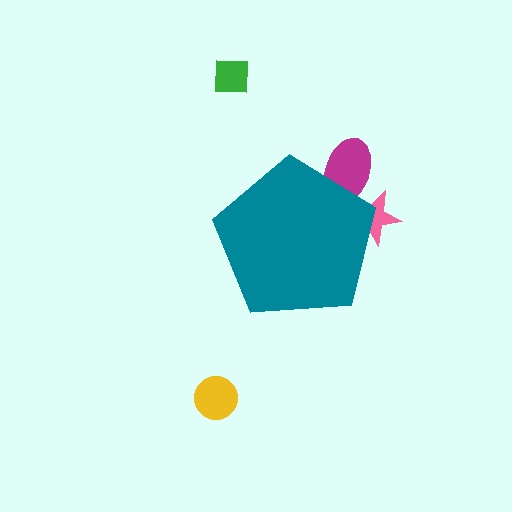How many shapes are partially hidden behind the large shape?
2 shapes are partially hidden.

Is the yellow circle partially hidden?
No, the yellow circle is fully visible.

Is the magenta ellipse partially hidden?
Yes, the magenta ellipse is partially hidden behind the teal pentagon.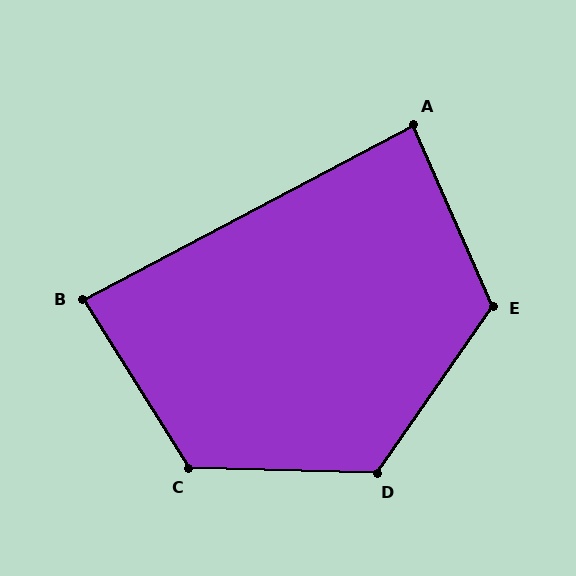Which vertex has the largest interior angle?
C, at approximately 124 degrees.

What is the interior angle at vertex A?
Approximately 86 degrees (approximately right).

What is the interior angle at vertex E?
Approximately 122 degrees (obtuse).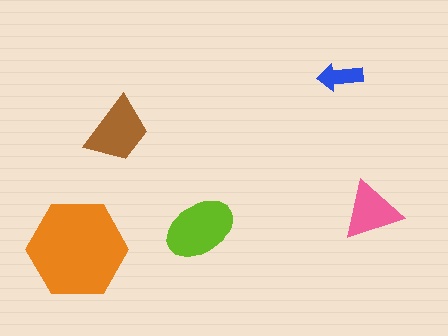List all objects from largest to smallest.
The orange hexagon, the lime ellipse, the brown trapezoid, the pink triangle, the blue arrow.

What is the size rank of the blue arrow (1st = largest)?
5th.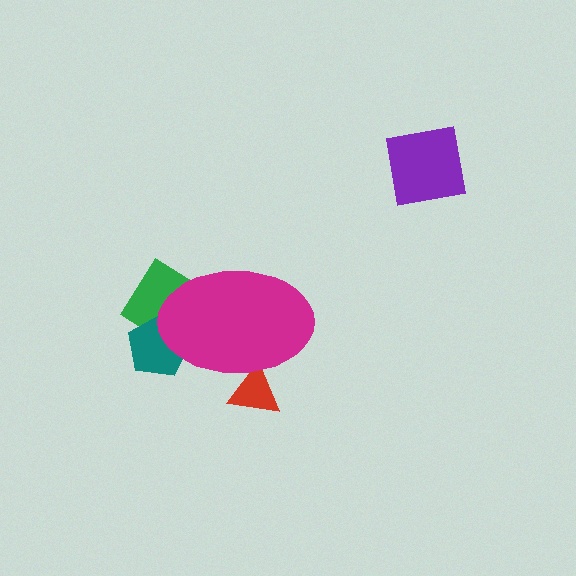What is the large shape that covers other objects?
A magenta ellipse.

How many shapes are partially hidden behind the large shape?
3 shapes are partially hidden.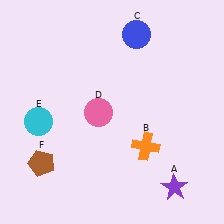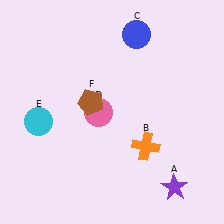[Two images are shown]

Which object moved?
The brown pentagon (F) moved up.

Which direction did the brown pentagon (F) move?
The brown pentagon (F) moved up.